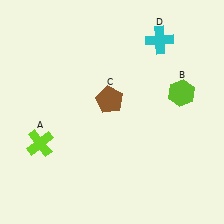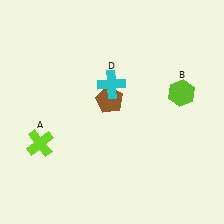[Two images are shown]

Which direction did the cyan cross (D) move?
The cyan cross (D) moved left.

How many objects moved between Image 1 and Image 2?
1 object moved between the two images.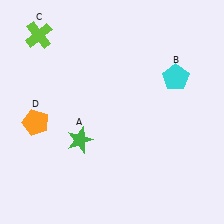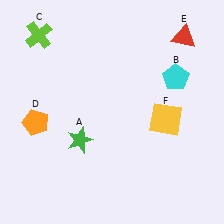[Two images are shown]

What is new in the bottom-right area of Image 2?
A yellow square (F) was added in the bottom-right area of Image 2.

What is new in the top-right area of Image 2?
A red triangle (E) was added in the top-right area of Image 2.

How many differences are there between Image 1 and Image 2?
There are 2 differences between the two images.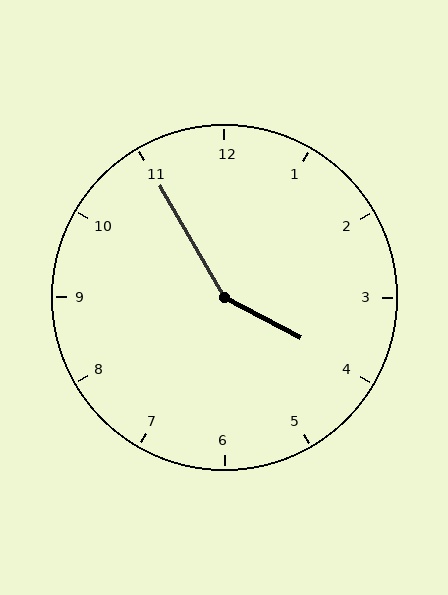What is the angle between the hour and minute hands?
Approximately 148 degrees.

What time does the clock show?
3:55.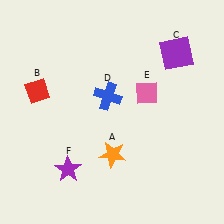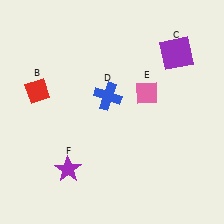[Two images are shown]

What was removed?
The orange star (A) was removed in Image 2.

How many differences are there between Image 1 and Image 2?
There is 1 difference between the two images.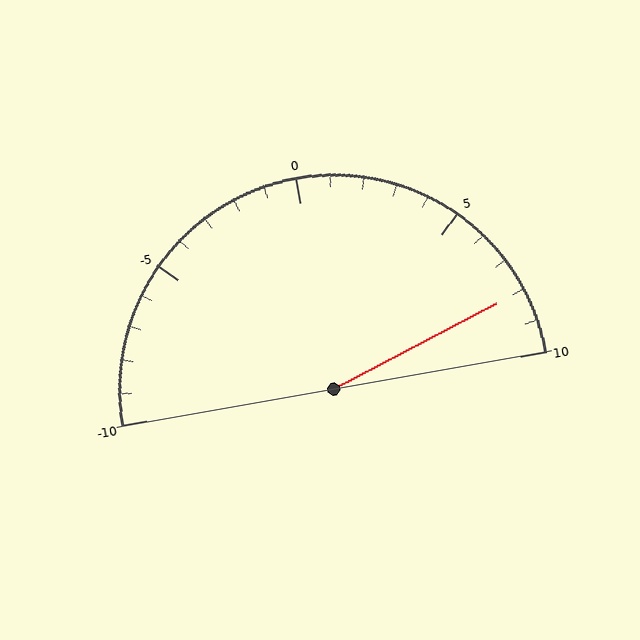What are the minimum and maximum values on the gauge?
The gauge ranges from -10 to 10.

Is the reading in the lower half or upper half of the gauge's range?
The reading is in the upper half of the range (-10 to 10).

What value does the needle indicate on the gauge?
The needle indicates approximately 8.